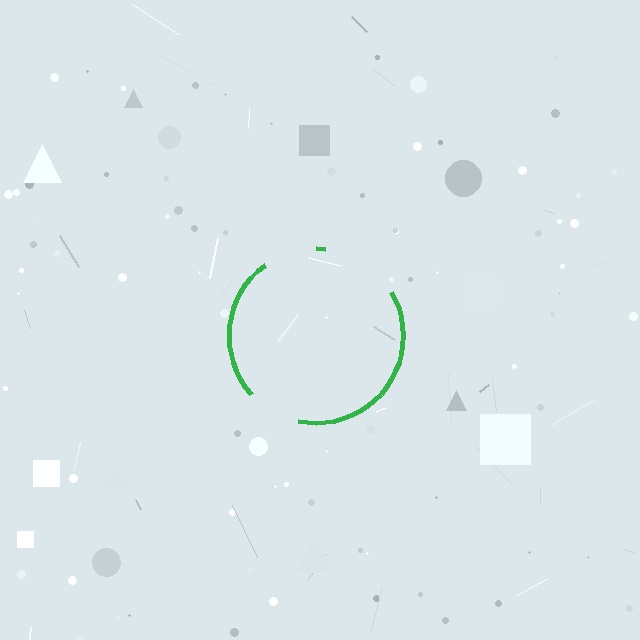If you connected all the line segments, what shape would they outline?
They would outline a circle.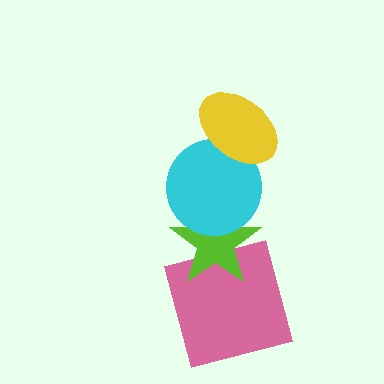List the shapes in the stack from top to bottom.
From top to bottom: the yellow ellipse, the cyan circle, the lime star, the pink square.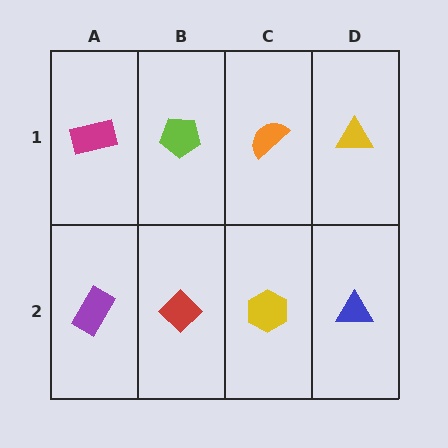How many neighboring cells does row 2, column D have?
2.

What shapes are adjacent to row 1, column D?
A blue triangle (row 2, column D), an orange semicircle (row 1, column C).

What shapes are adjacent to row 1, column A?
A purple rectangle (row 2, column A), a lime pentagon (row 1, column B).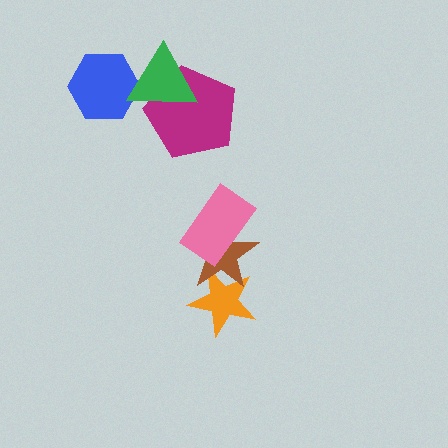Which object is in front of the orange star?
The brown star is in front of the orange star.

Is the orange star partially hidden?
Yes, it is partially covered by another shape.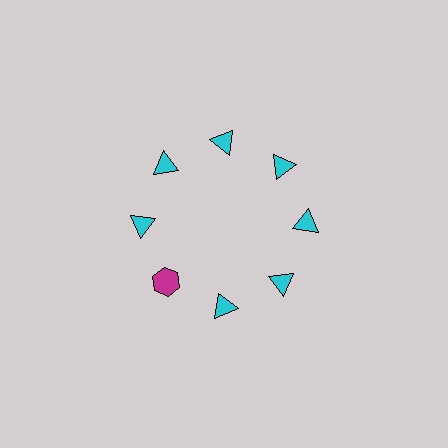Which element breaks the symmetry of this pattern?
The magenta hexagon at roughly the 8 o'clock position breaks the symmetry. All other shapes are cyan triangles.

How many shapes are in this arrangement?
There are 8 shapes arranged in a ring pattern.